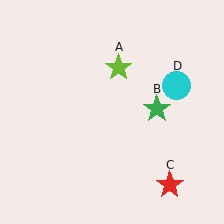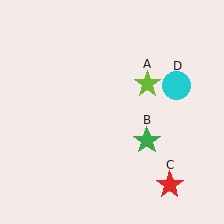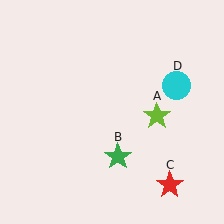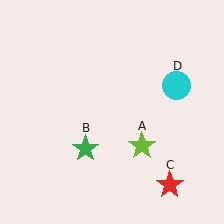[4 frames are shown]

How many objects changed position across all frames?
2 objects changed position: lime star (object A), green star (object B).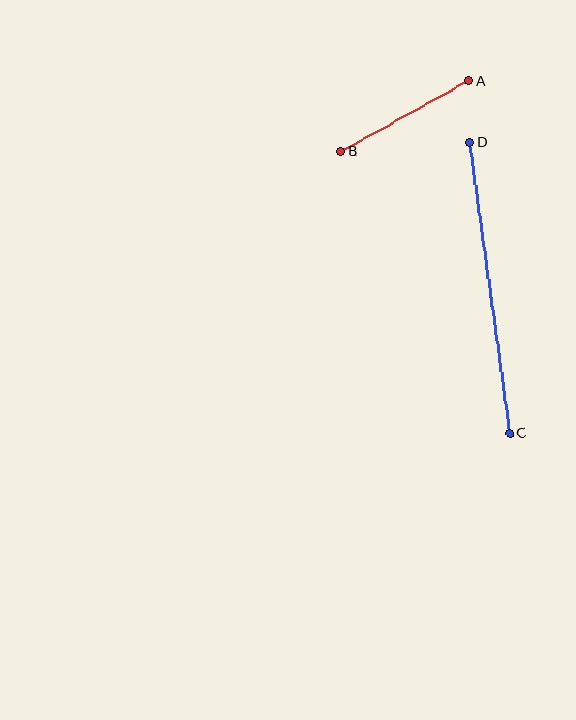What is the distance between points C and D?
The distance is approximately 293 pixels.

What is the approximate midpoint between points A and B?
The midpoint is at approximately (405, 116) pixels.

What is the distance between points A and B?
The distance is approximately 146 pixels.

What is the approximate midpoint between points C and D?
The midpoint is at approximately (490, 288) pixels.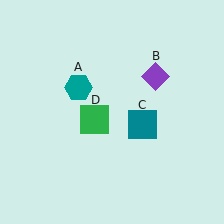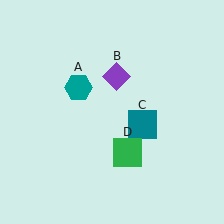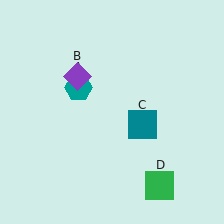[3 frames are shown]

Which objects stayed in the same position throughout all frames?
Teal hexagon (object A) and teal square (object C) remained stationary.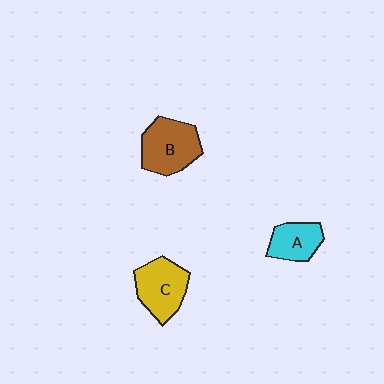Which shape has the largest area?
Shape B (brown).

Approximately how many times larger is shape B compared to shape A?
Approximately 1.5 times.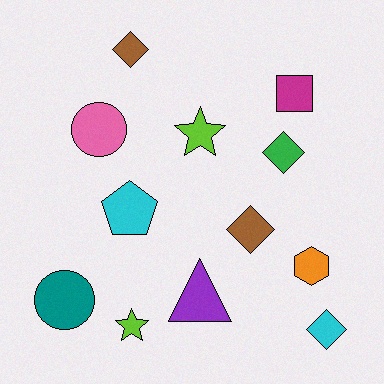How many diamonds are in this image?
There are 4 diamonds.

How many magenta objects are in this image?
There is 1 magenta object.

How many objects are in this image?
There are 12 objects.